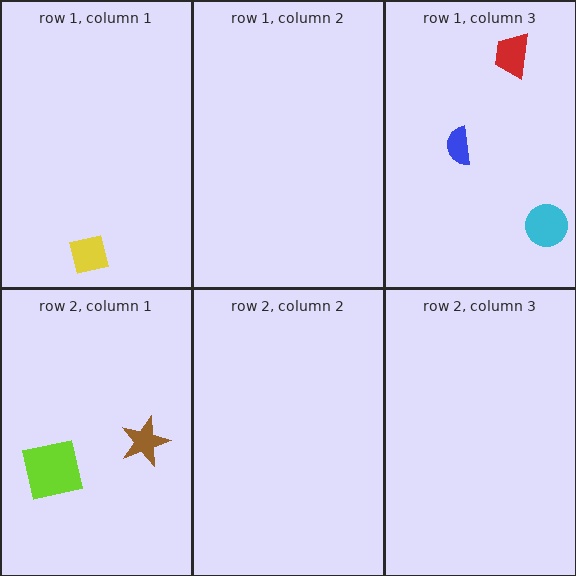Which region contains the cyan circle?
The row 1, column 3 region.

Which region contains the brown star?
The row 2, column 1 region.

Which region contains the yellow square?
The row 1, column 1 region.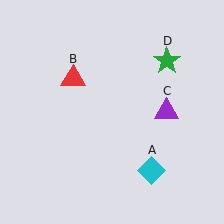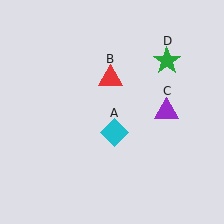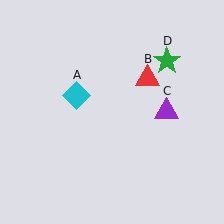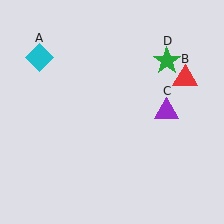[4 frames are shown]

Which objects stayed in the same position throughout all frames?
Purple triangle (object C) and green star (object D) remained stationary.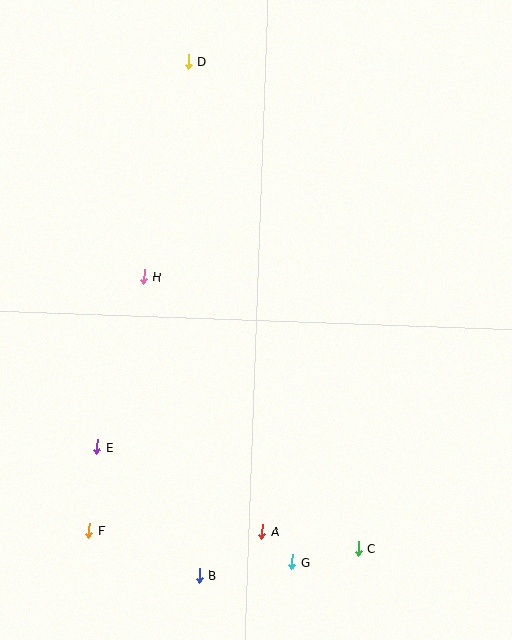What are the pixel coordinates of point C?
Point C is at (358, 549).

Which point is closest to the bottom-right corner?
Point C is closest to the bottom-right corner.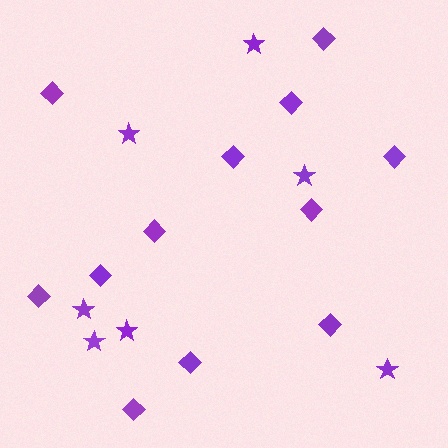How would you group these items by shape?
There are 2 groups: one group of diamonds (12) and one group of stars (7).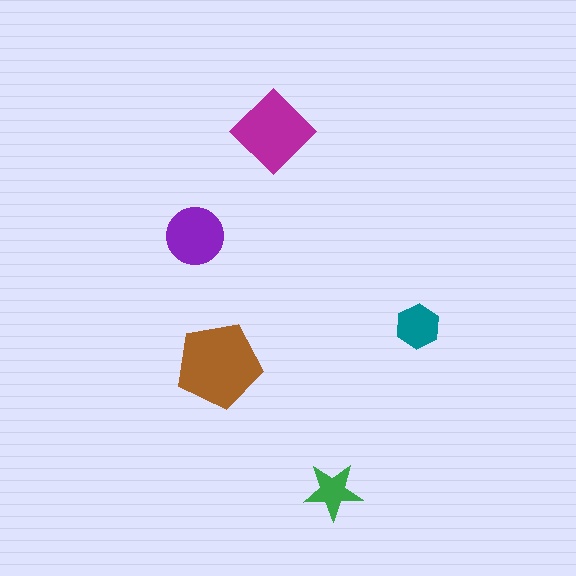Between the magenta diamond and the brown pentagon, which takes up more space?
The brown pentagon.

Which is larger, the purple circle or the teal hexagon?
The purple circle.